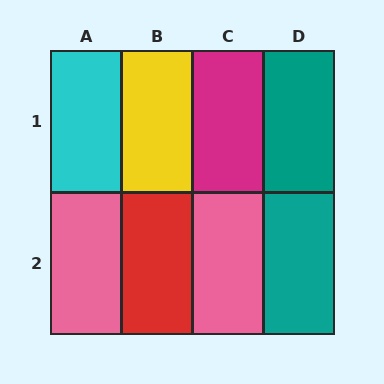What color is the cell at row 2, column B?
Red.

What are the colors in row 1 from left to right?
Cyan, yellow, magenta, teal.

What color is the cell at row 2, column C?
Pink.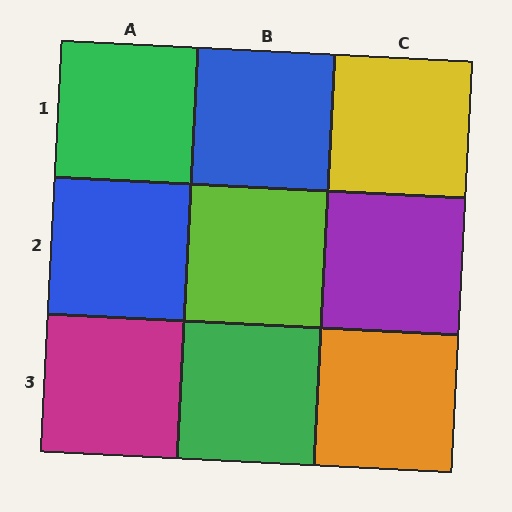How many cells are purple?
1 cell is purple.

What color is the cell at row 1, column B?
Blue.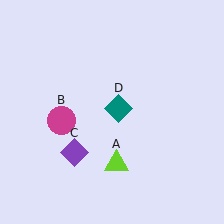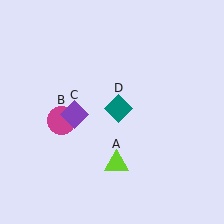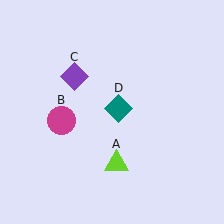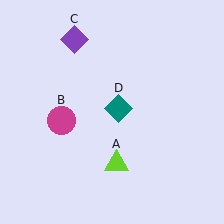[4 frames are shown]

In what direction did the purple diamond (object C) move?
The purple diamond (object C) moved up.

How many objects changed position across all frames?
1 object changed position: purple diamond (object C).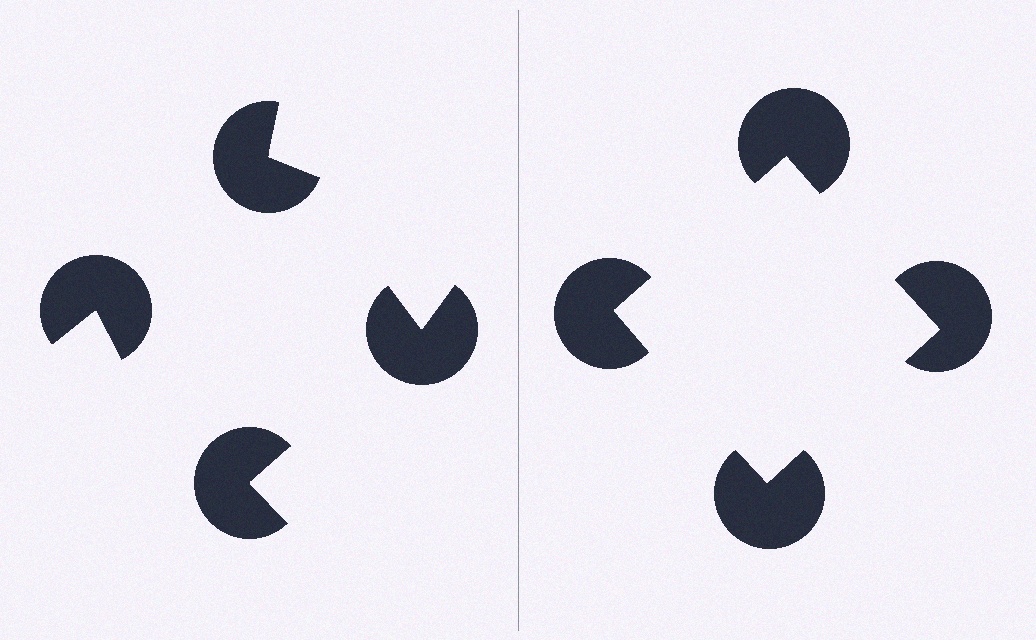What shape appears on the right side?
An illusory square.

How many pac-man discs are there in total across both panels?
8 — 4 on each side.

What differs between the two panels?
The pac-man discs are positioned identically on both sides; only the wedge orientations differ. On the right they align to a square; on the left they are misaligned.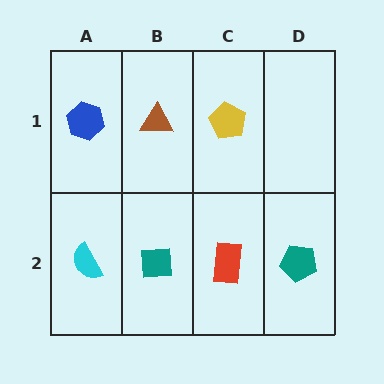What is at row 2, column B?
A teal square.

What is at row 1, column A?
A blue hexagon.